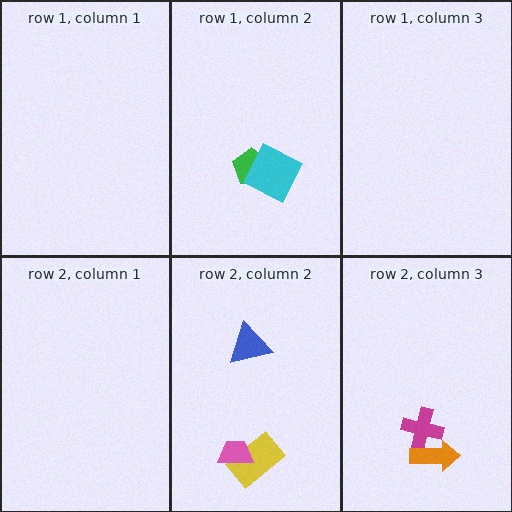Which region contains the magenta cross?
The row 2, column 3 region.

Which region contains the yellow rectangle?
The row 2, column 2 region.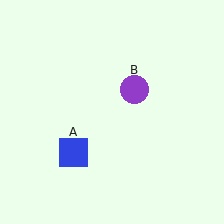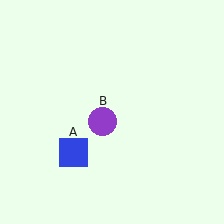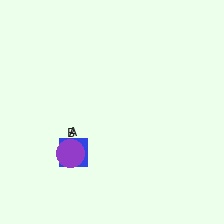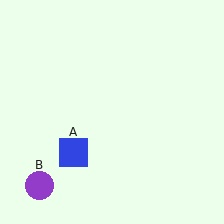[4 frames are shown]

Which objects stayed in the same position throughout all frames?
Blue square (object A) remained stationary.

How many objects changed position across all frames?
1 object changed position: purple circle (object B).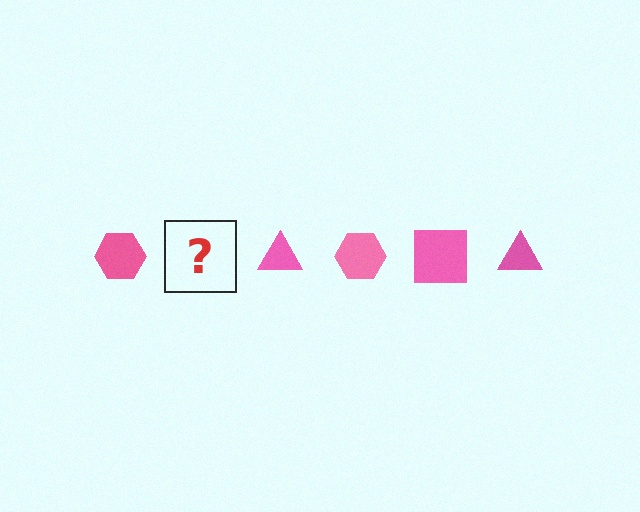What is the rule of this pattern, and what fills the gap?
The rule is that the pattern cycles through hexagon, square, triangle shapes in pink. The gap should be filled with a pink square.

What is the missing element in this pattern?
The missing element is a pink square.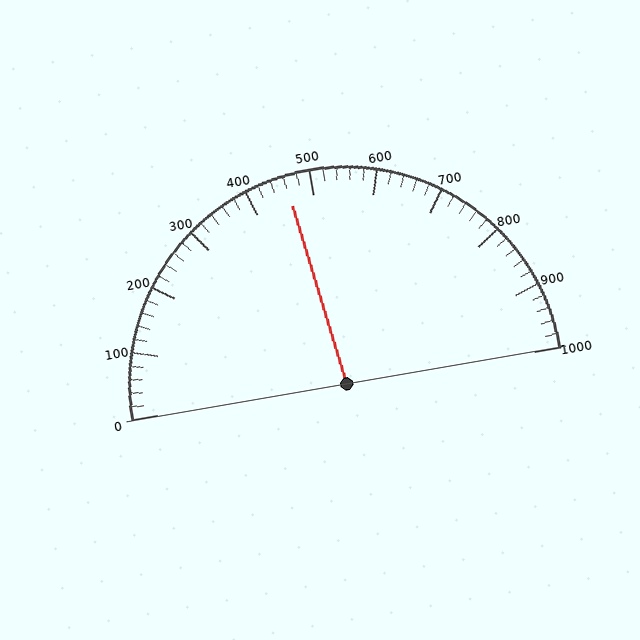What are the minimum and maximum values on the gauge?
The gauge ranges from 0 to 1000.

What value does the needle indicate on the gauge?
The needle indicates approximately 460.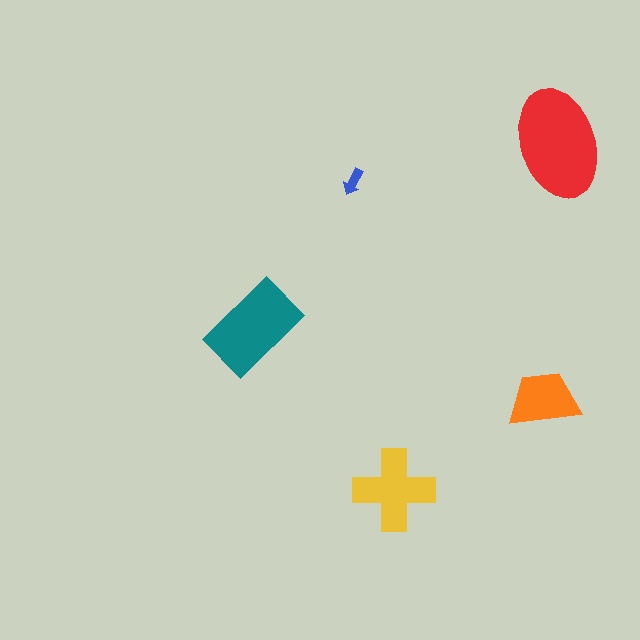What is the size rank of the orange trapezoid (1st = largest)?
4th.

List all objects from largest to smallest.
The red ellipse, the teal rectangle, the yellow cross, the orange trapezoid, the blue arrow.